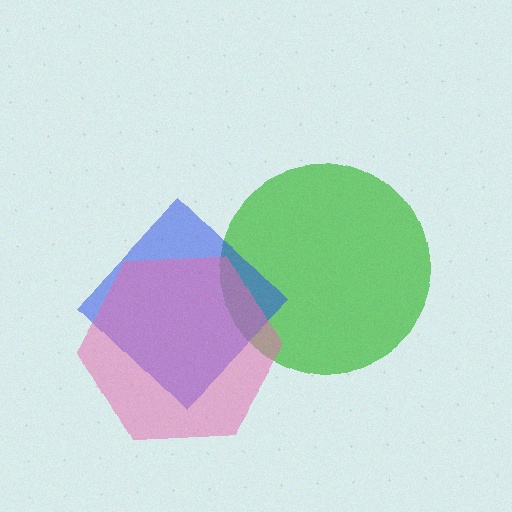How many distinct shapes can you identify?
There are 3 distinct shapes: a green circle, a blue diamond, a pink hexagon.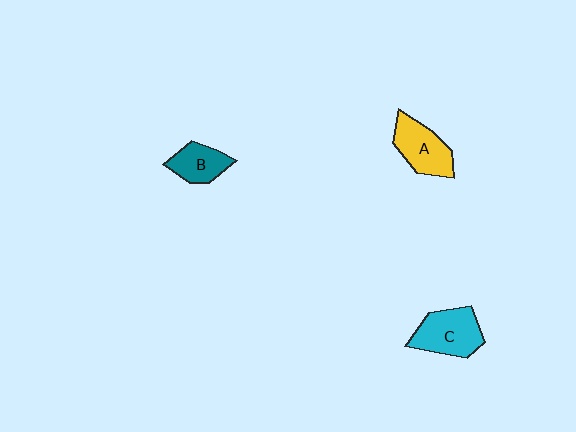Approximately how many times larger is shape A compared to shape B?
Approximately 1.4 times.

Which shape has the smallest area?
Shape B (teal).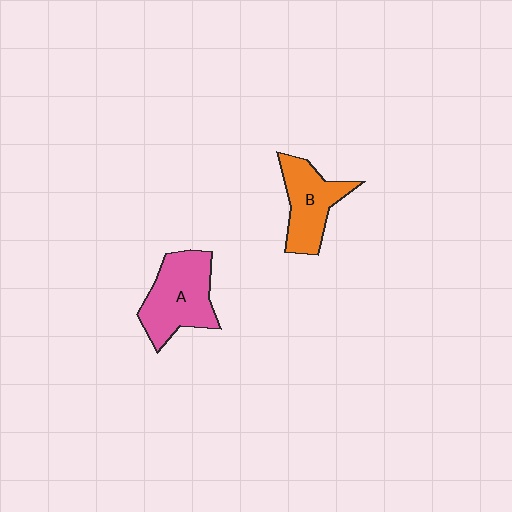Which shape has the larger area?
Shape A (pink).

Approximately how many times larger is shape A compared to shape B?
Approximately 1.2 times.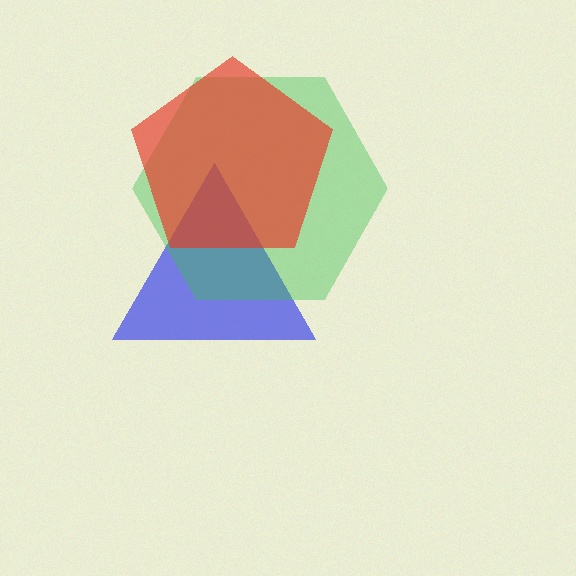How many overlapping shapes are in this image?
There are 3 overlapping shapes in the image.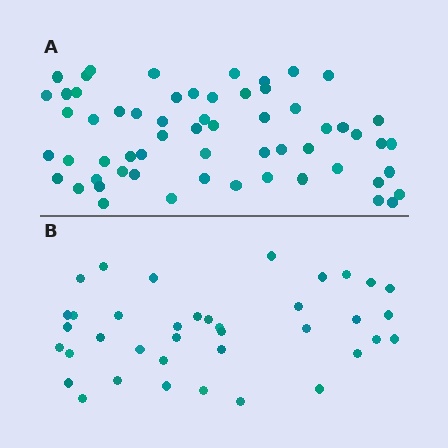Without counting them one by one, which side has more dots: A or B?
Region A (the top region) has more dots.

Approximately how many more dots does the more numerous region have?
Region A has approximately 20 more dots than region B.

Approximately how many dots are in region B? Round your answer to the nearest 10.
About 40 dots. (The exact count is 38, which rounds to 40.)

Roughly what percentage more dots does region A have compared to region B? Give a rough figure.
About 60% more.